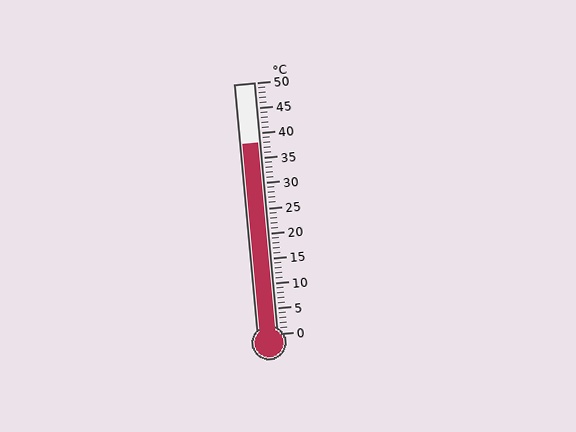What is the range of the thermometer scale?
The thermometer scale ranges from 0°C to 50°C.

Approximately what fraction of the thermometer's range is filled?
The thermometer is filled to approximately 75% of its range.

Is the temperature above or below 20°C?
The temperature is above 20°C.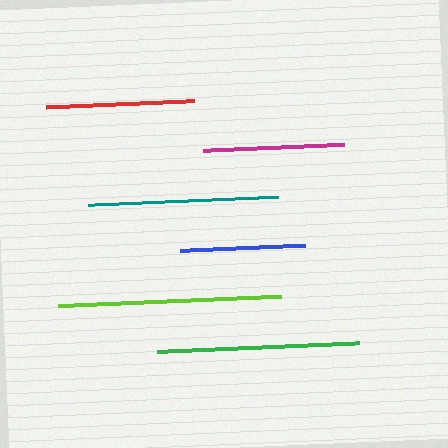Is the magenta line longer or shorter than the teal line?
The teal line is longer than the magenta line.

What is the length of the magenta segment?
The magenta segment is approximately 141 pixels long.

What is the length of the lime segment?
The lime segment is approximately 223 pixels long.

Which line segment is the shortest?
The blue line is the shortest at approximately 124 pixels.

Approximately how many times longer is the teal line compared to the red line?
The teal line is approximately 1.3 times the length of the red line.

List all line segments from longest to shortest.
From longest to shortest: lime, green, teal, red, magenta, blue.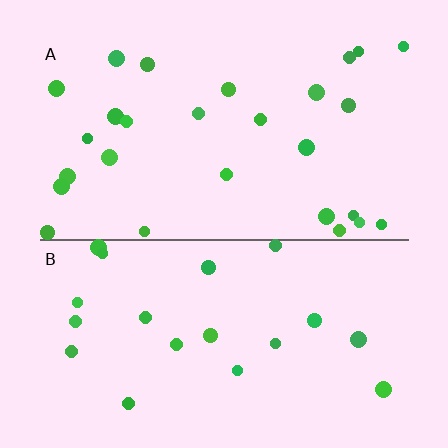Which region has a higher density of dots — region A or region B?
A (the top).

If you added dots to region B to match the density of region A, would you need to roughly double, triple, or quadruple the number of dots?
Approximately double.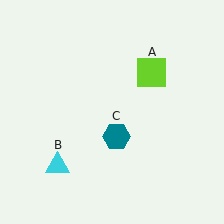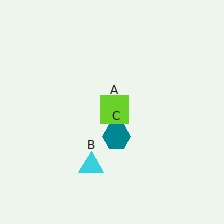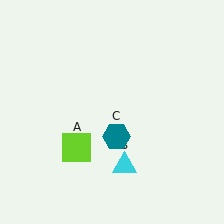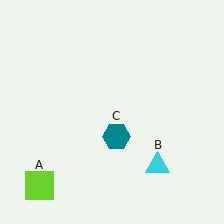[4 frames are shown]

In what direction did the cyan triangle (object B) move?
The cyan triangle (object B) moved right.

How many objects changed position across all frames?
2 objects changed position: lime square (object A), cyan triangle (object B).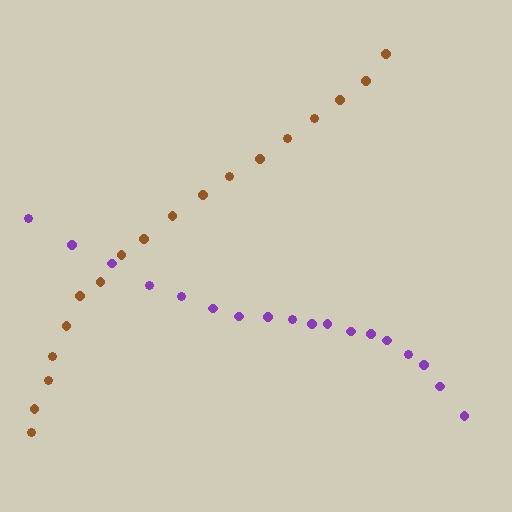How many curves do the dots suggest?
There are 2 distinct paths.